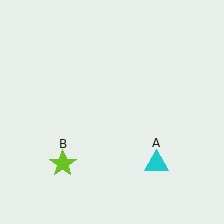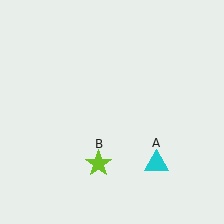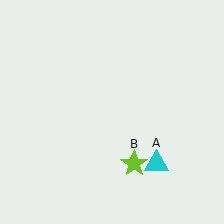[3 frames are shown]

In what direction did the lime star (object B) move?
The lime star (object B) moved right.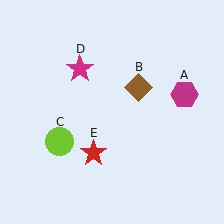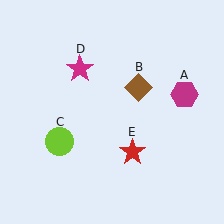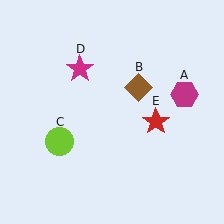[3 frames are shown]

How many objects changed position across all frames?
1 object changed position: red star (object E).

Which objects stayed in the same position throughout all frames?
Magenta hexagon (object A) and brown diamond (object B) and lime circle (object C) and magenta star (object D) remained stationary.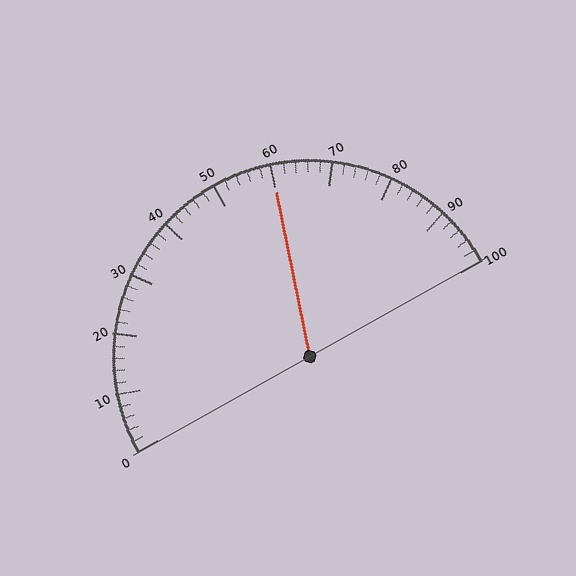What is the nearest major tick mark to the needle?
The nearest major tick mark is 60.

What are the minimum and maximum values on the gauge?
The gauge ranges from 0 to 100.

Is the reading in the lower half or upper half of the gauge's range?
The reading is in the upper half of the range (0 to 100).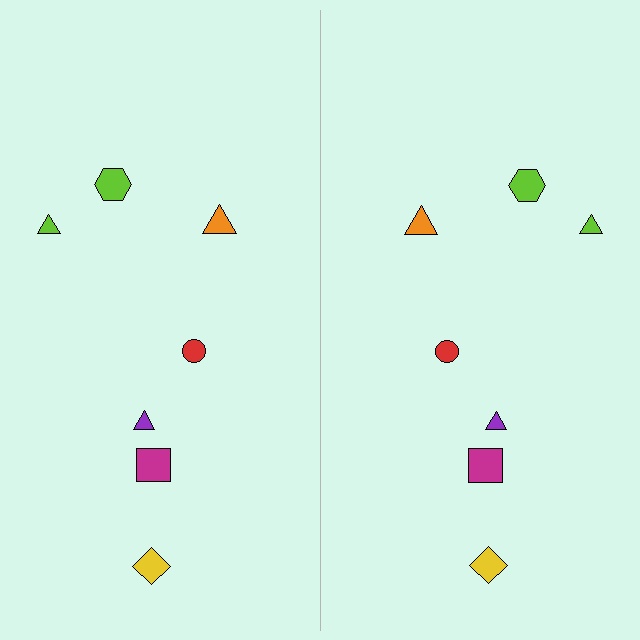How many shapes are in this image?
There are 14 shapes in this image.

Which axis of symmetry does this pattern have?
The pattern has a vertical axis of symmetry running through the center of the image.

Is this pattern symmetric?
Yes, this pattern has bilateral (reflection) symmetry.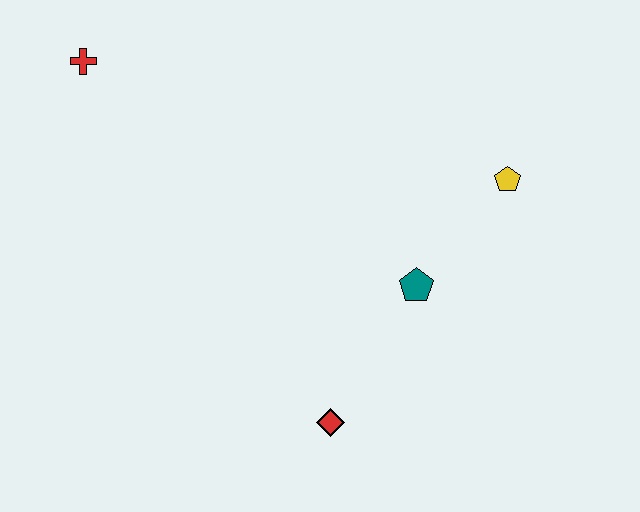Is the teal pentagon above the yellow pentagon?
No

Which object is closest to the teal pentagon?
The yellow pentagon is closest to the teal pentagon.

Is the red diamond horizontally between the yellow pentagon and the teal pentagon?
No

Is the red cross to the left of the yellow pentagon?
Yes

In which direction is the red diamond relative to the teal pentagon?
The red diamond is below the teal pentagon.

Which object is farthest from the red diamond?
The red cross is farthest from the red diamond.